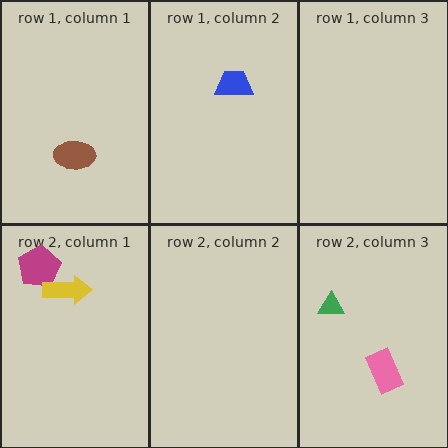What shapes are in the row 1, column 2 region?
The blue trapezoid.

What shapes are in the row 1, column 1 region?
The brown ellipse.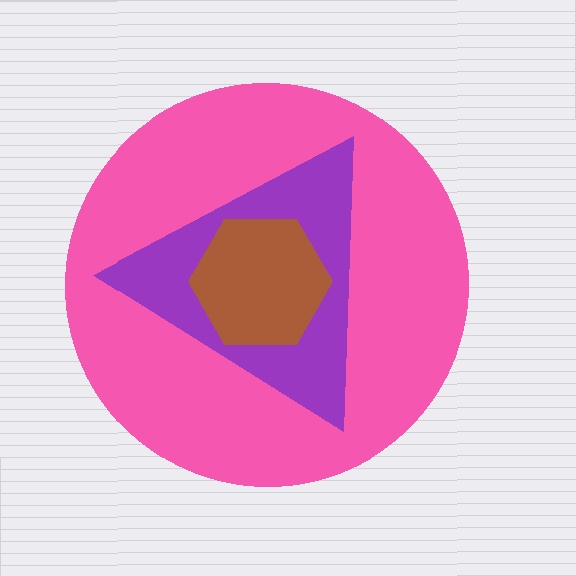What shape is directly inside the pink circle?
The purple triangle.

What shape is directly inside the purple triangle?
The brown hexagon.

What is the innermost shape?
The brown hexagon.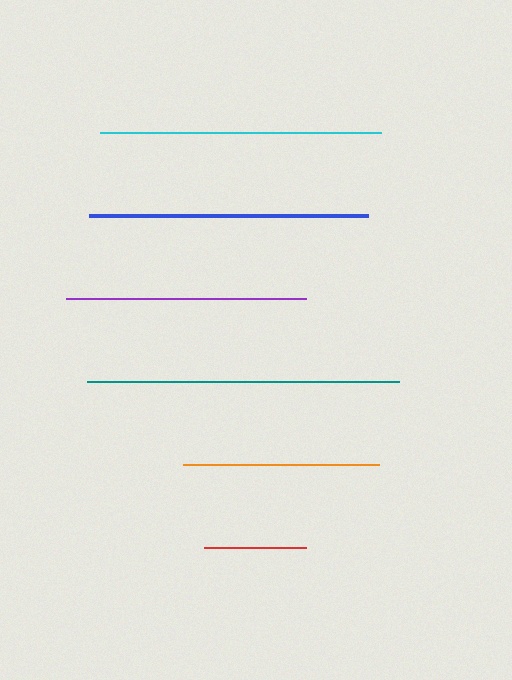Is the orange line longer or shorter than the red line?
The orange line is longer than the red line.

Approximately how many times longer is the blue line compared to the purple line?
The blue line is approximately 1.2 times the length of the purple line.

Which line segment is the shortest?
The red line is the shortest at approximately 103 pixels.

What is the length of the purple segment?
The purple segment is approximately 240 pixels long.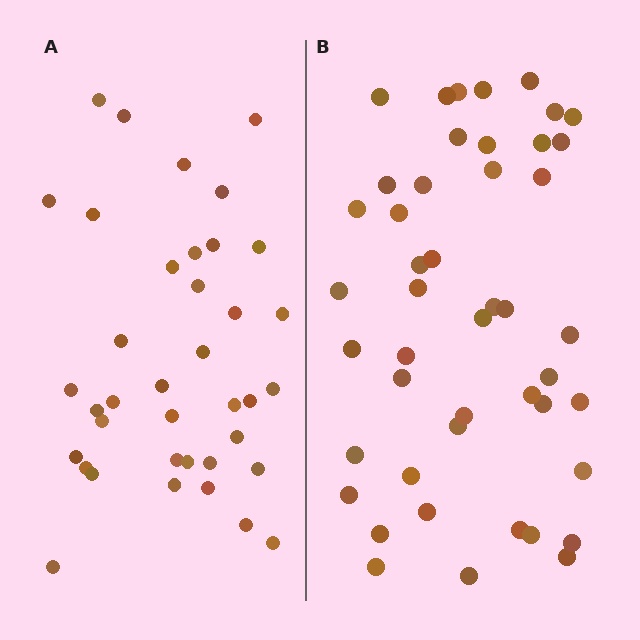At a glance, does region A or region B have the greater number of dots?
Region B (the right region) has more dots.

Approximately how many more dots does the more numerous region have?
Region B has roughly 8 or so more dots than region A.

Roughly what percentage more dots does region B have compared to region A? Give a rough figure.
About 20% more.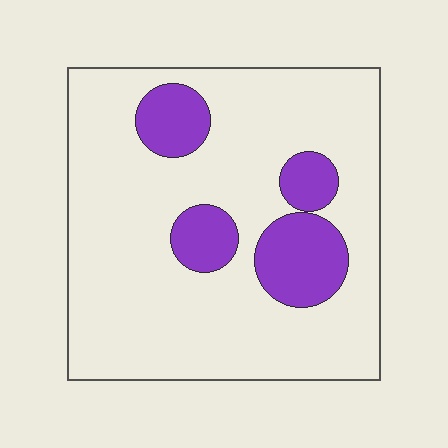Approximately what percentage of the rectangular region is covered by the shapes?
Approximately 20%.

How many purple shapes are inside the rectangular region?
4.